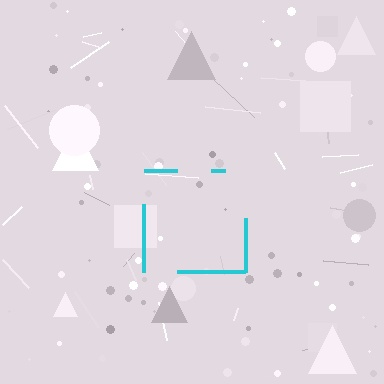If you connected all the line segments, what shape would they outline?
They would outline a square.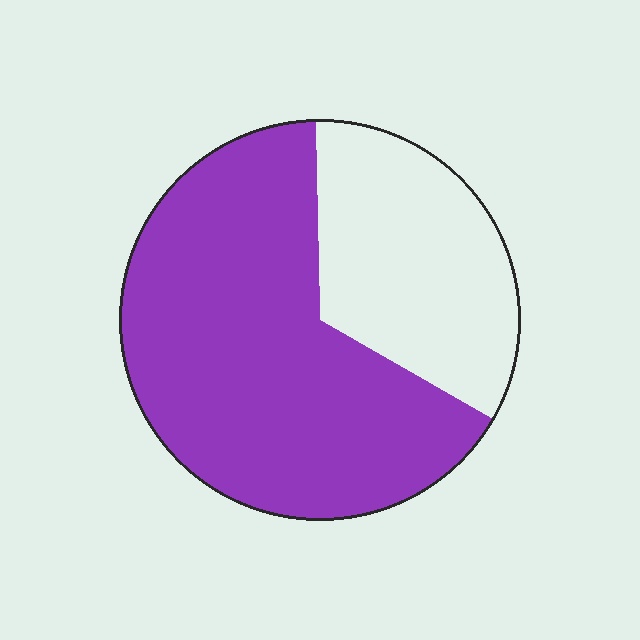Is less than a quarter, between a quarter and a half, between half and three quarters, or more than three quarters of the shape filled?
Between half and three quarters.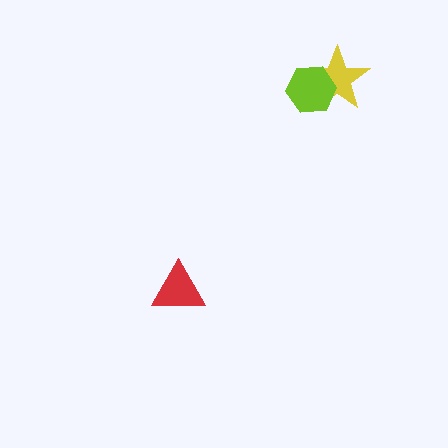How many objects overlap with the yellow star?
1 object overlaps with the yellow star.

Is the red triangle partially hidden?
No, no other shape covers it.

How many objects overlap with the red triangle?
0 objects overlap with the red triangle.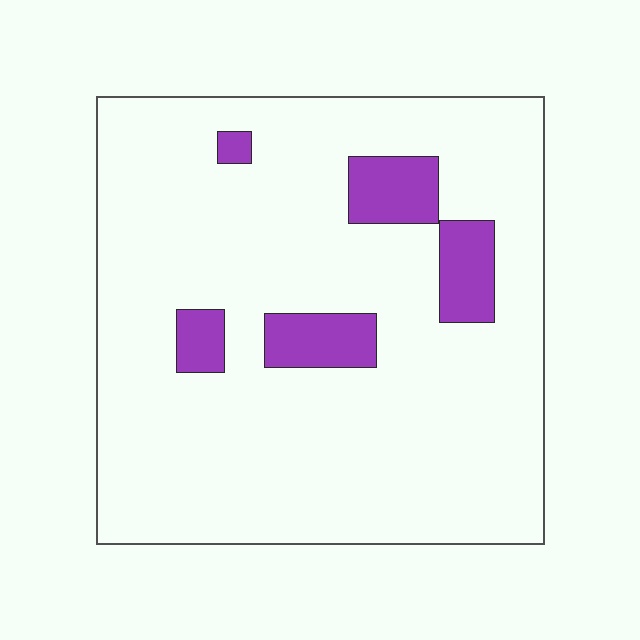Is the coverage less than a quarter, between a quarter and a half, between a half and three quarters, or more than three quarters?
Less than a quarter.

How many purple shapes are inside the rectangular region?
5.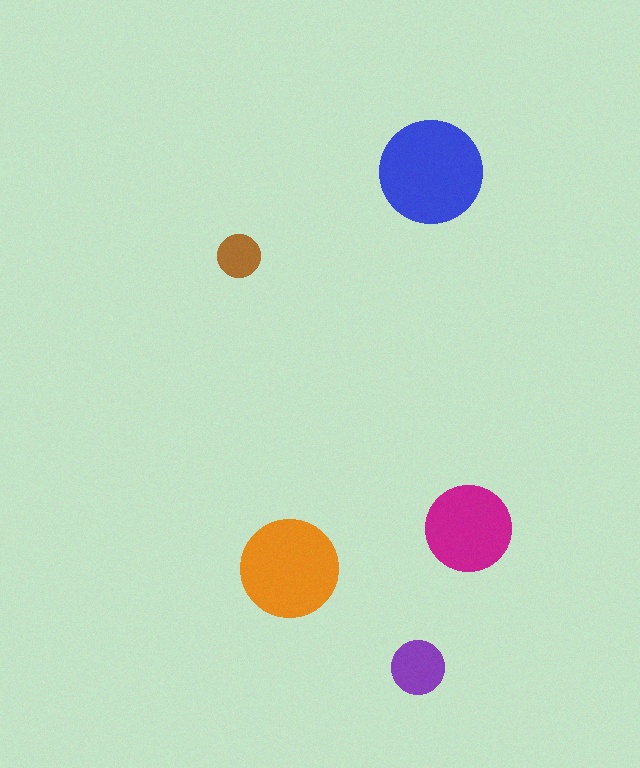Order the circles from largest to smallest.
the blue one, the orange one, the magenta one, the purple one, the brown one.